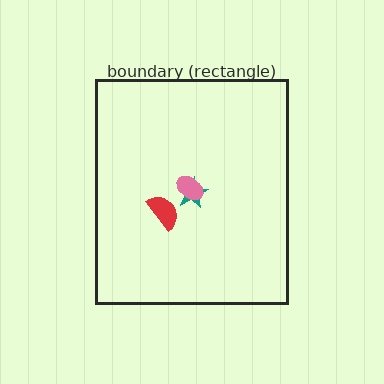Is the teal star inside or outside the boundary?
Inside.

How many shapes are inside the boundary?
3 inside, 0 outside.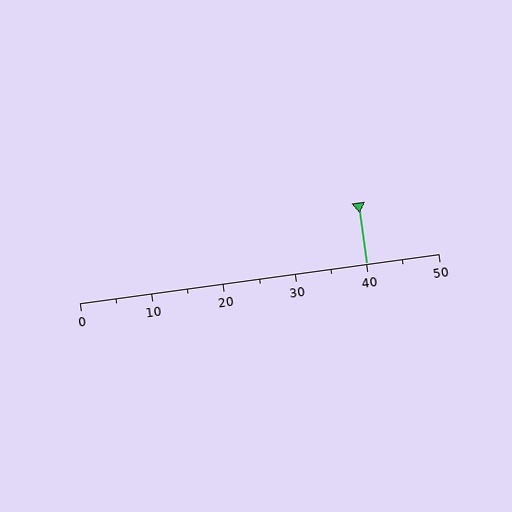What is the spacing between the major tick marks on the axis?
The major ticks are spaced 10 apart.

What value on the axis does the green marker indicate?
The marker indicates approximately 40.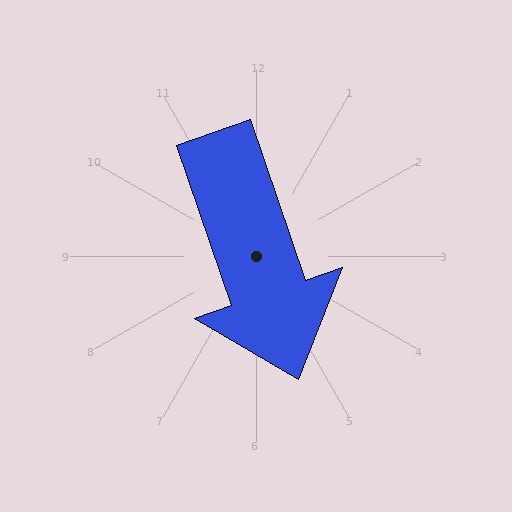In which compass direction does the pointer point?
South.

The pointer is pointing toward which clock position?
Roughly 5 o'clock.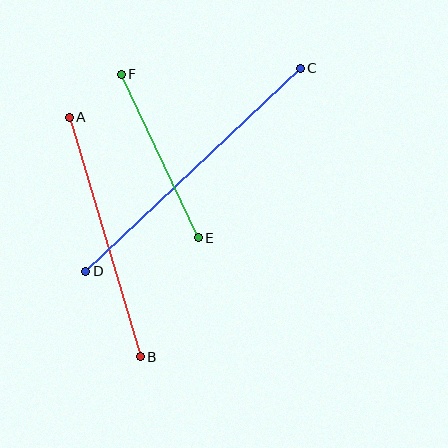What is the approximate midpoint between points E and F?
The midpoint is at approximately (160, 156) pixels.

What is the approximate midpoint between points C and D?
The midpoint is at approximately (193, 170) pixels.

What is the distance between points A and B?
The distance is approximately 249 pixels.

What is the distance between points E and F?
The distance is approximately 181 pixels.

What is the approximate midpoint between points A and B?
The midpoint is at approximately (105, 237) pixels.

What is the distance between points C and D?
The distance is approximately 295 pixels.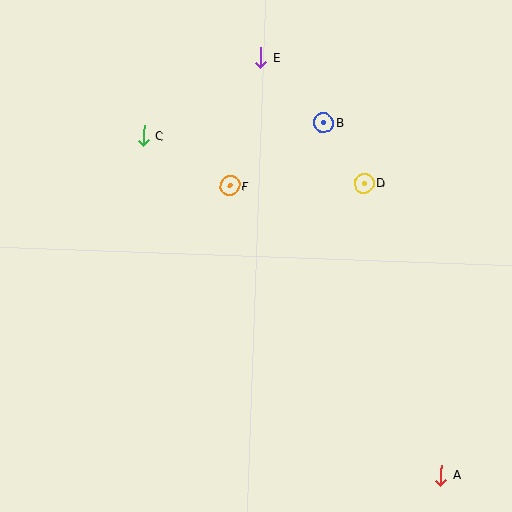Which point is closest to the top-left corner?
Point C is closest to the top-left corner.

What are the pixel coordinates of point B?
Point B is at (323, 123).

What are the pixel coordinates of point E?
Point E is at (261, 57).